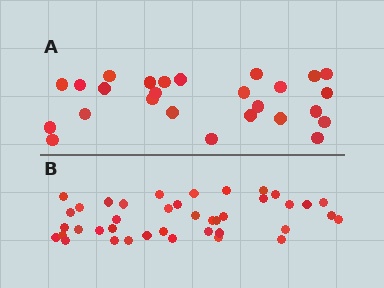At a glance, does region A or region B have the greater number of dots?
Region B (the bottom region) has more dots.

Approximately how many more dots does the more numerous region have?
Region B has approximately 15 more dots than region A.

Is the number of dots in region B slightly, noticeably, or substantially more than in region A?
Region B has substantially more. The ratio is roughly 1.5 to 1.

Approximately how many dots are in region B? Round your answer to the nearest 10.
About 40 dots.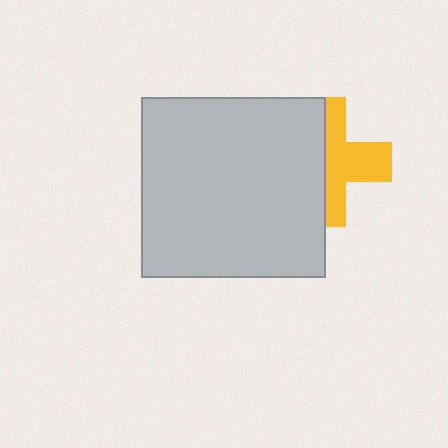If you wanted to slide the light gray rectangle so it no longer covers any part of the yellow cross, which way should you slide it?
Slide it left — that is the most direct way to separate the two shapes.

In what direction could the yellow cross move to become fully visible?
The yellow cross could move right. That would shift it out from behind the light gray rectangle entirely.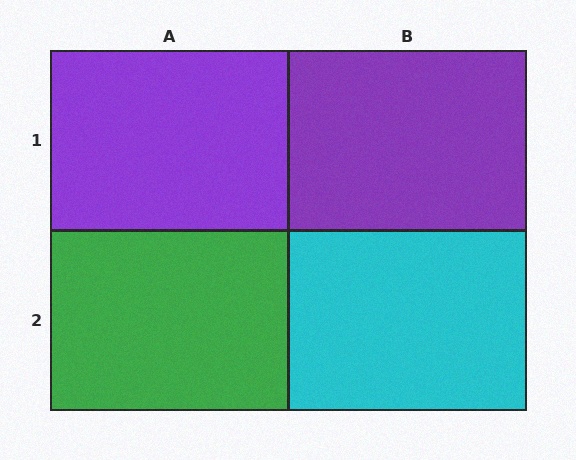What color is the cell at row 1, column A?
Purple.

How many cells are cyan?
1 cell is cyan.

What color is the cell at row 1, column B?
Purple.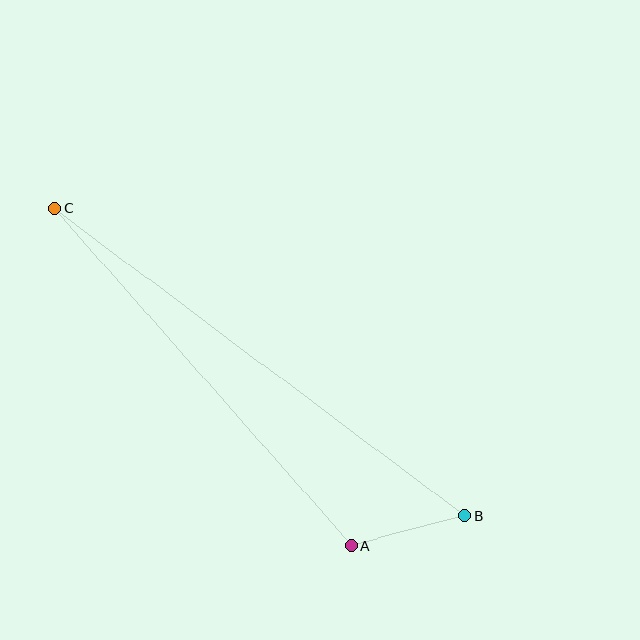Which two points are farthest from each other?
Points B and C are farthest from each other.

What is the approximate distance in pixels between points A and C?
The distance between A and C is approximately 449 pixels.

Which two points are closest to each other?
Points A and B are closest to each other.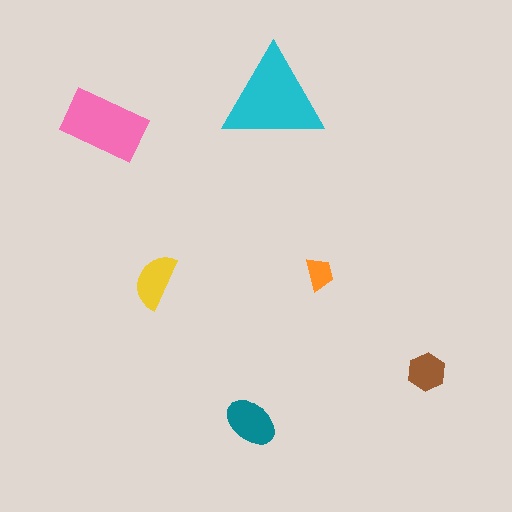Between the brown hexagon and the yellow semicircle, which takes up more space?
The yellow semicircle.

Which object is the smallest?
The orange trapezoid.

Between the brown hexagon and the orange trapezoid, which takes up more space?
The brown hexagon.